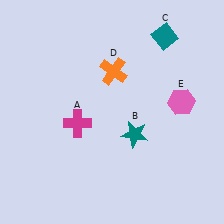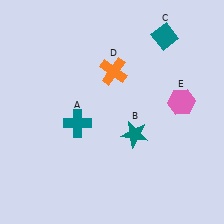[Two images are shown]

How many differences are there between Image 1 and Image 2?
There is 1 difference between the two images.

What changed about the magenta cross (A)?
In Image 1, A is magenta. In Image 2, it changed to teal.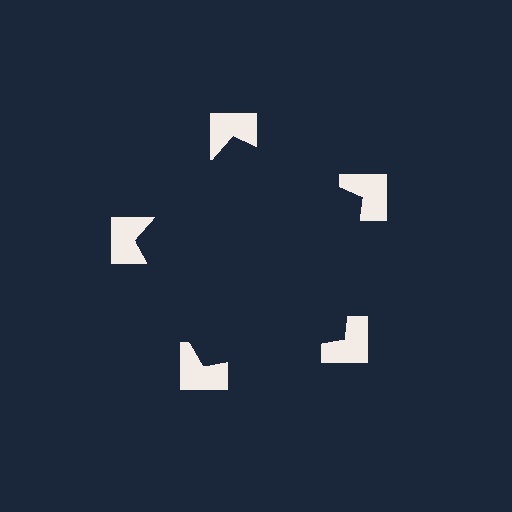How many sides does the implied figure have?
5 sides.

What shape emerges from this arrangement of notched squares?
An illusory pentagon — its edges are inferred from the aligned wedge cuts in the notched squares, not physically drawn.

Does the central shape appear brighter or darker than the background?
It typically appears slightly darker than the background, even though no actual brightness change is drawn.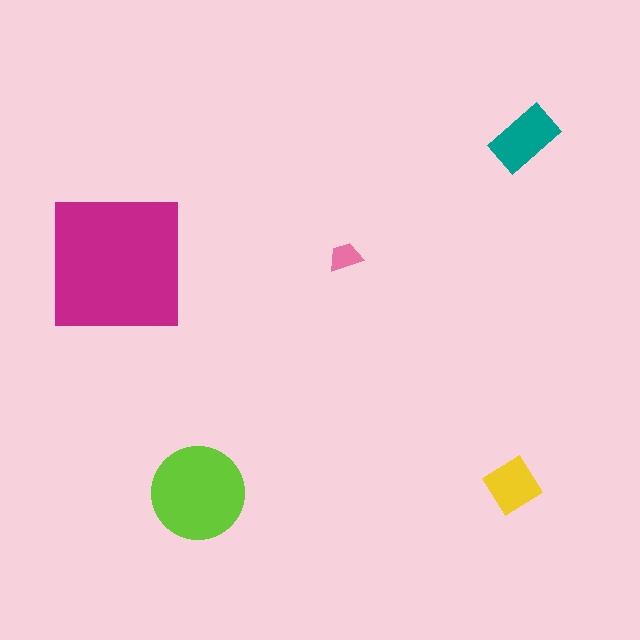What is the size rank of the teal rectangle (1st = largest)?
3rd.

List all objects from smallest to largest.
The pink trapezoid, the yellow diamond, the teal rectangle, the lime circle, the magenta square.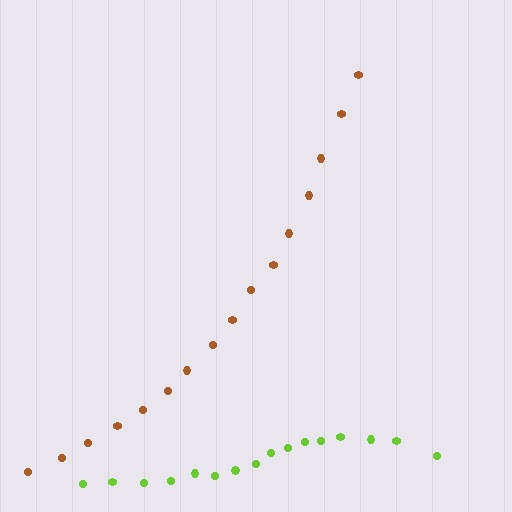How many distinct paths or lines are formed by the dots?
There are 2 distinct paths.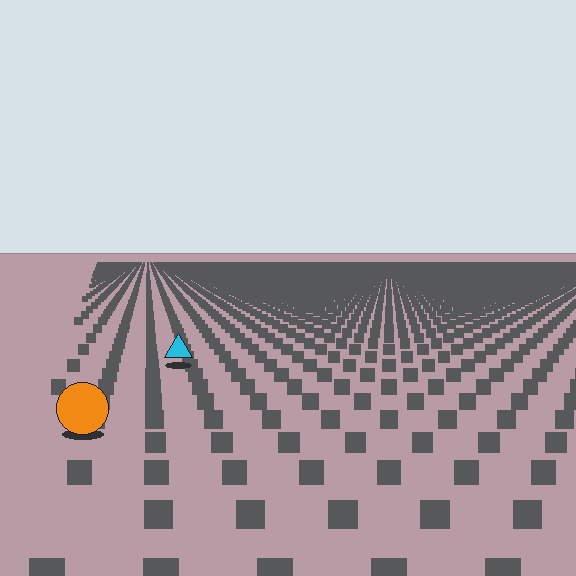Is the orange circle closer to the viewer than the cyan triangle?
Yes. The orange circle is closer — you can tell from the texture gradient: the ground texture is coarser near it.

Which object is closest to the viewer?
The orange circle is closest. The texture marks near it are larger and more spread out.